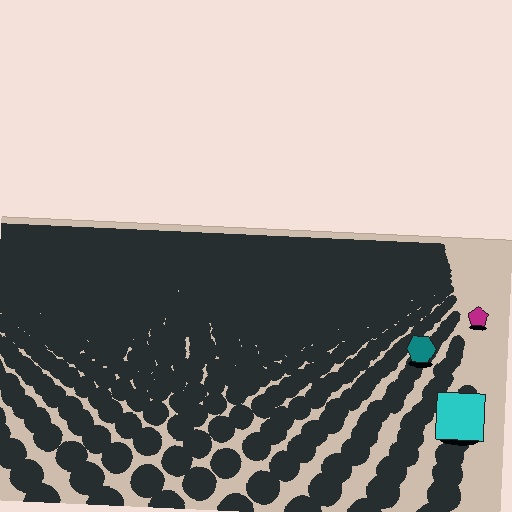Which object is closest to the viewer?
The cyan square is closest. The texture marks near it are larger and more spread out.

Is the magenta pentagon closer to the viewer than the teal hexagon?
No. The teal hexagon is closer — you can tell from the texture gradient: the ground texture is coarser near it.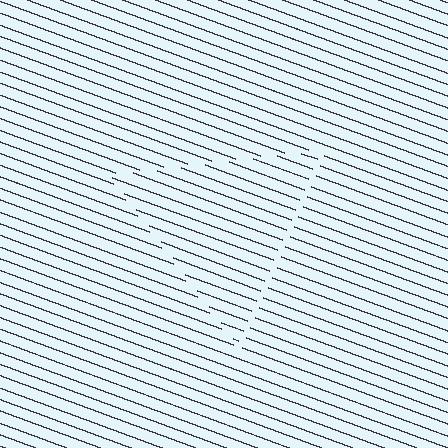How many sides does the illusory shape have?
3 sides — the line-ends trace a triangle.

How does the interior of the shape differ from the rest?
The interior of the shape contains the same grating, shifted by half a period — the contour is defined by the phase discontinuity where line-ends from the inner and outer gratings abut.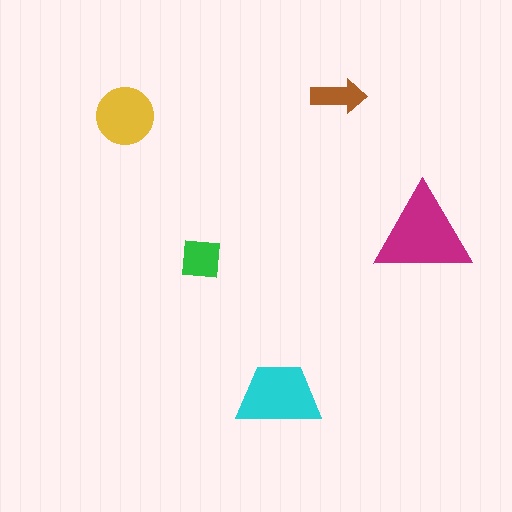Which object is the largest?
The magenta triangle.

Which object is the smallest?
The brown arrow.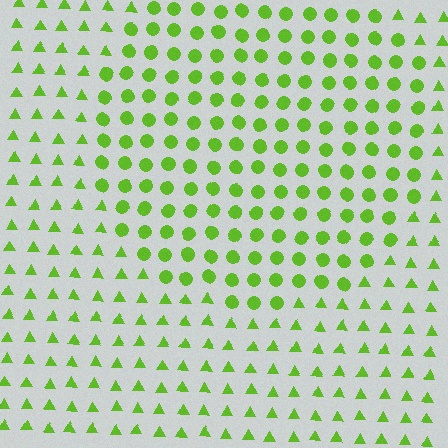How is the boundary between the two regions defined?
The boundary is defined by a change in element shape: circles inside vs. triangles outside. All elements share the same color and spacing.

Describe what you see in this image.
The image is filled with small lime elements arranged in a uniform grid. A circle-shaped region contains circles, while the surrounding area contains triangles. The boundary is defined purely by the change in element shape.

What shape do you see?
I see a circle.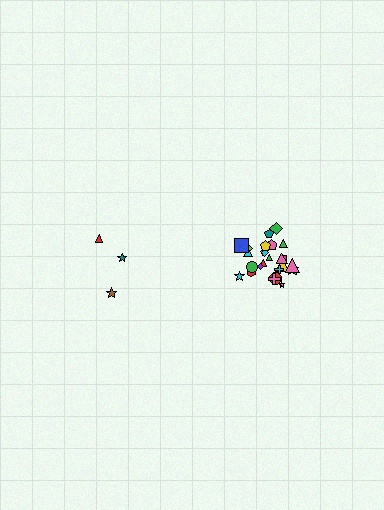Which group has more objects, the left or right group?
The right group.